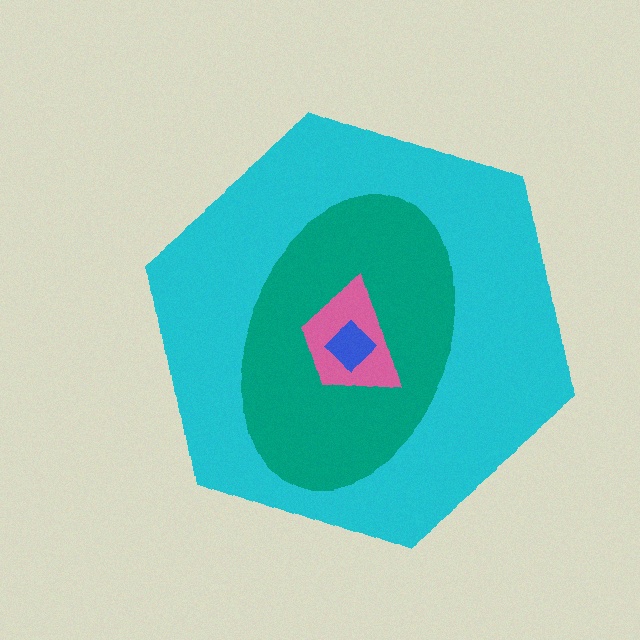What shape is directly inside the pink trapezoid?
The blue diamond.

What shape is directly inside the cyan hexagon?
The teal ellipse.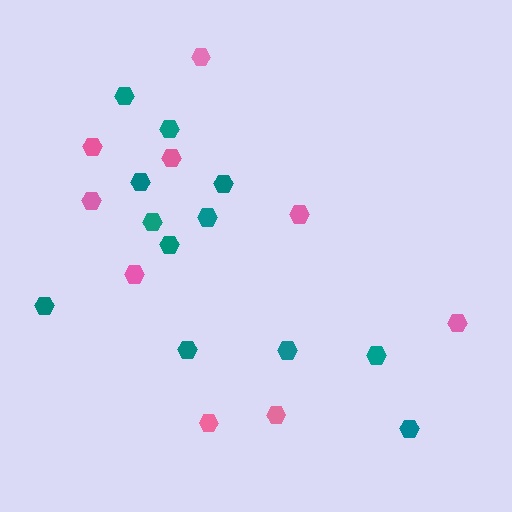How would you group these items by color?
There are 2 groups: one group of teal hexagons (12) and one group of pink hexagons (9).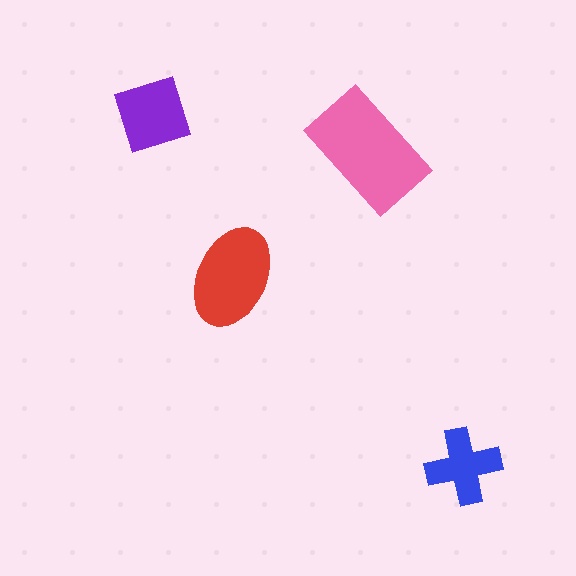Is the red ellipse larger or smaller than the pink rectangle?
Smaller.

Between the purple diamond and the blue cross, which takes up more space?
The purple diamond.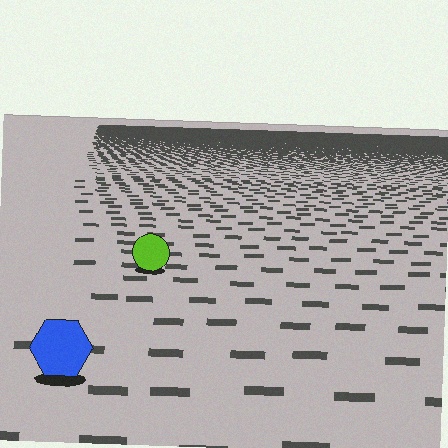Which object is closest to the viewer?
The blue hexagon is closest. The texture marks near it are larger and more spread out.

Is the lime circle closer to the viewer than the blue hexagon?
No. The blue hexagon is closer — you can tell from the texture gradient: the ground texture is coarser near it.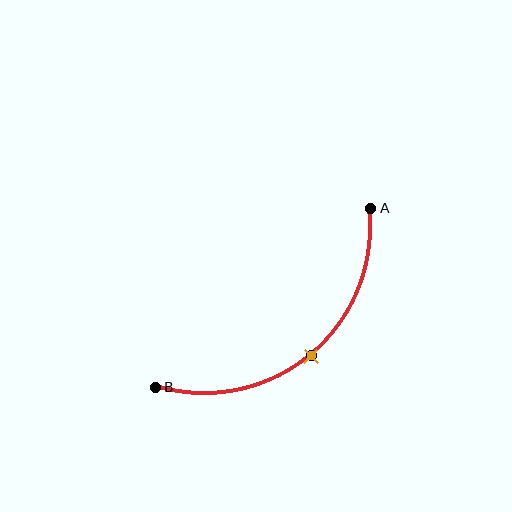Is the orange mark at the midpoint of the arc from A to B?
Yes. The orange mark lies on the arc at equal arc-length from both A and B — it is the arc midpoint.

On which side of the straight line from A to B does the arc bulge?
The arc bulges below and to the right of the straight line connecting A and B.